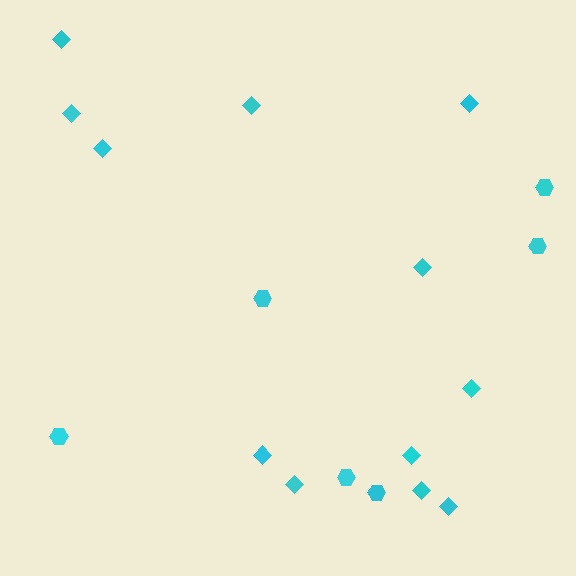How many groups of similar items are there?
There are 2 groups: one group of hexagons (6) and one group of diamonds (12).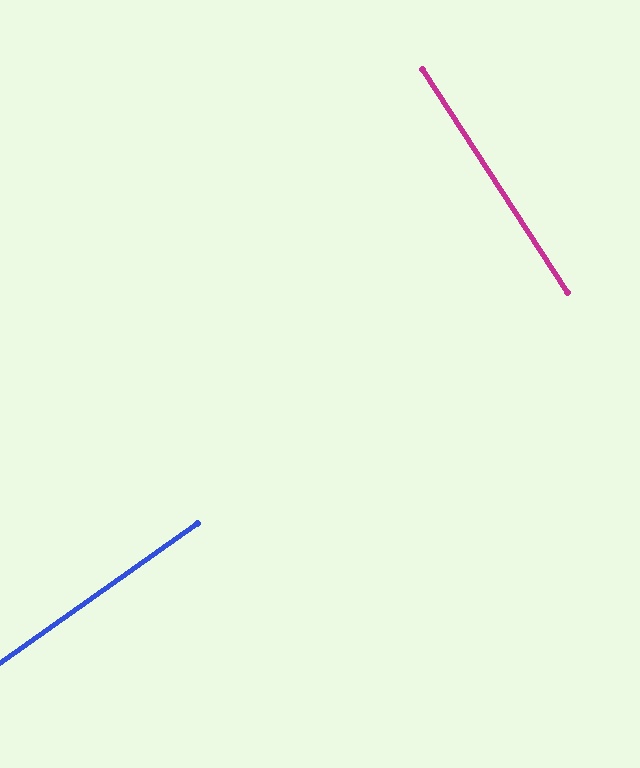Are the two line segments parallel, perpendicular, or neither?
Perpendicular — they meet at approximately 88°.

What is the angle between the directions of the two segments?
Approximately 88 degrees.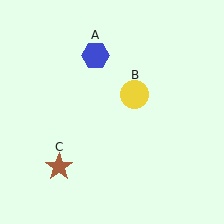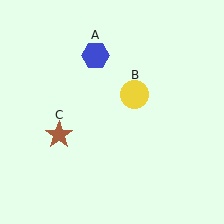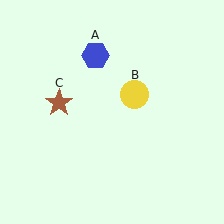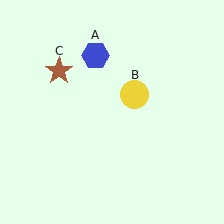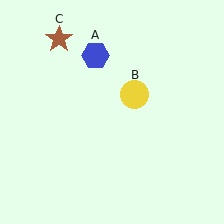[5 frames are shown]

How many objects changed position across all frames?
1 object changed position: brown star (object C).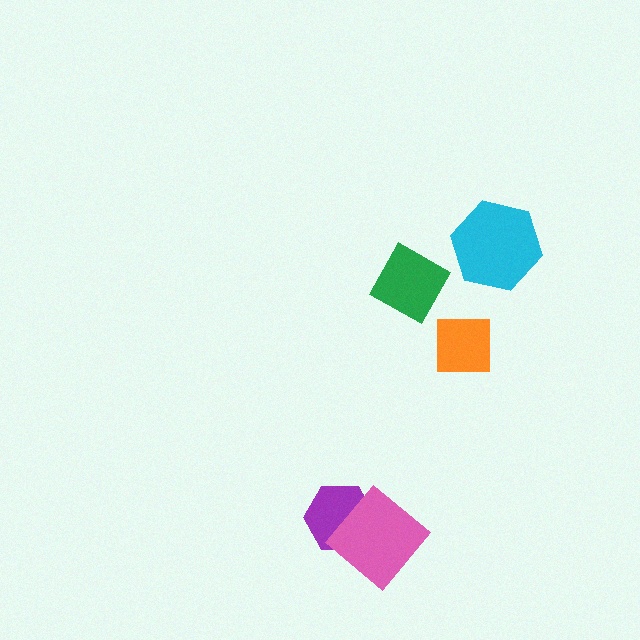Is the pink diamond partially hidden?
No, no other shape covers it.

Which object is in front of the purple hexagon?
The pink diamond is in front of the purple hexagon.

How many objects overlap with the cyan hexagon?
0 objects overlap with the cyan hexagon.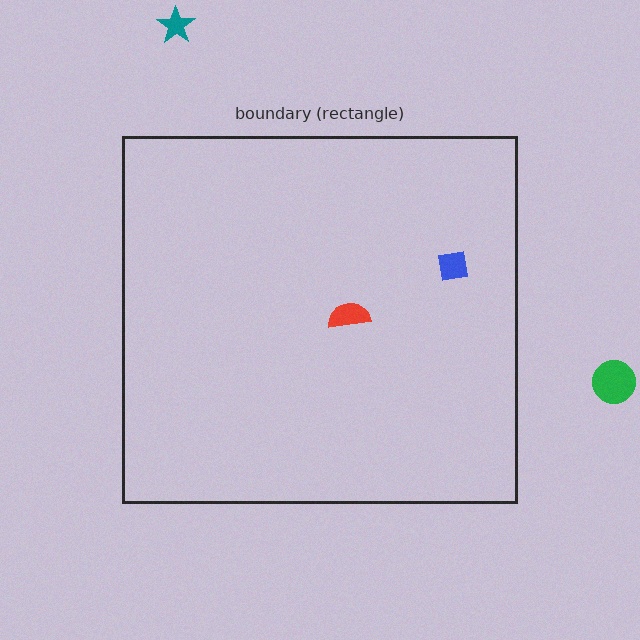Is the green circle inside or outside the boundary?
Outside.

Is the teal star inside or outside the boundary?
Outside.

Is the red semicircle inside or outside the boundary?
Inside.